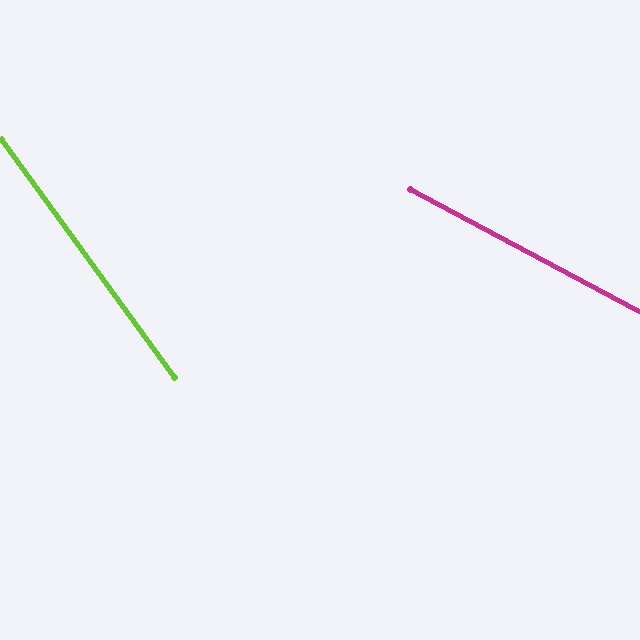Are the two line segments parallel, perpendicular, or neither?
Neither parallel nor perpendicular — they differ by about 26°.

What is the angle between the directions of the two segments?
Approximately 26 degrees.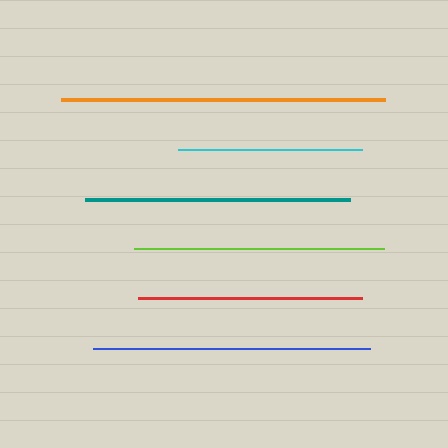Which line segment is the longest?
The orange line is the longest at approximately 324 pixels.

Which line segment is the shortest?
The cyan line is the shortest at approximately 184 pixels.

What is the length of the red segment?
The red segment is approximately 223 pixels long.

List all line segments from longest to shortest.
From longest to shortest: orange, blue, teal, lime, red, cyan.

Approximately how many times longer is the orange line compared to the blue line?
The orange line is approximately 1.2 times the length of the blue line.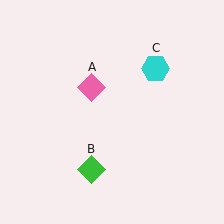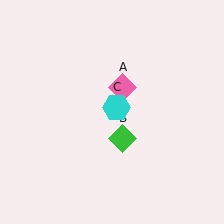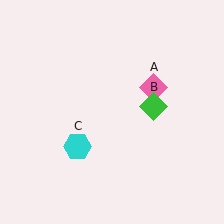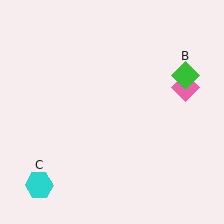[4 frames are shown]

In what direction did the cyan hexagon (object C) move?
The cyan hexagon (object C) moved down and to the left.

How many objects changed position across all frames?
3 objects changed position: pink diamond (object A), green diamond (object B), cyan hexagon (object C).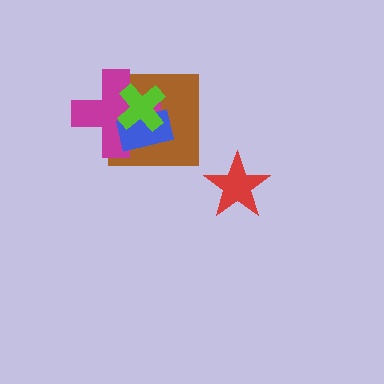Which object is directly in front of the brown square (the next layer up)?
The magenta cross is directly in front of the brown square.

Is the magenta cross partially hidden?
Yes, it is partially covered by another shape.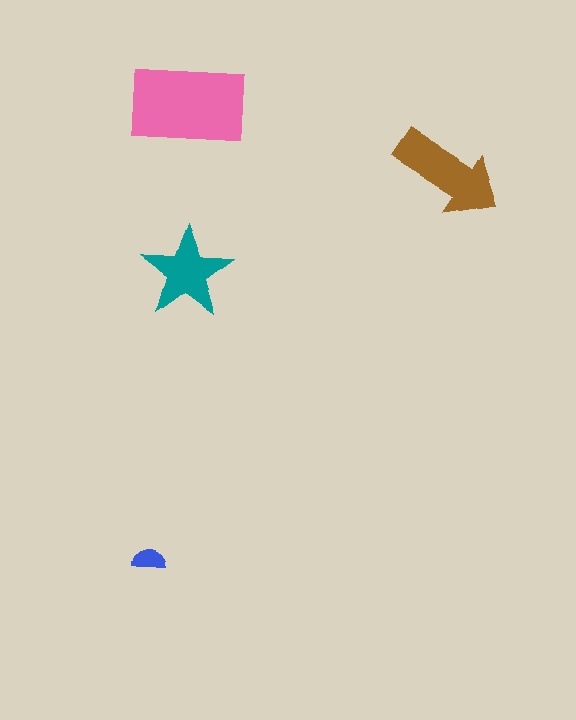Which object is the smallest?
The blue semicircle.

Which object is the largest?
The pink rectangle.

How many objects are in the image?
There are 4 objects in the image.